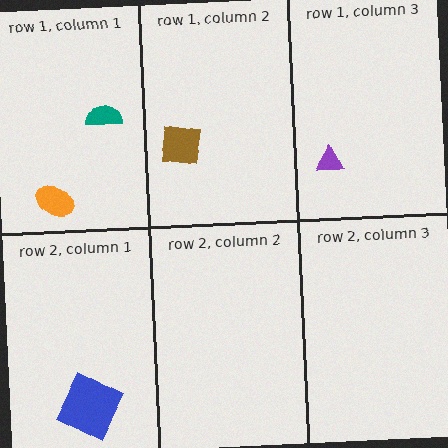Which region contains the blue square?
The row 2, column 1 region.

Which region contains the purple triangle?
The row 1, column 3 region.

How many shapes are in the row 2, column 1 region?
1.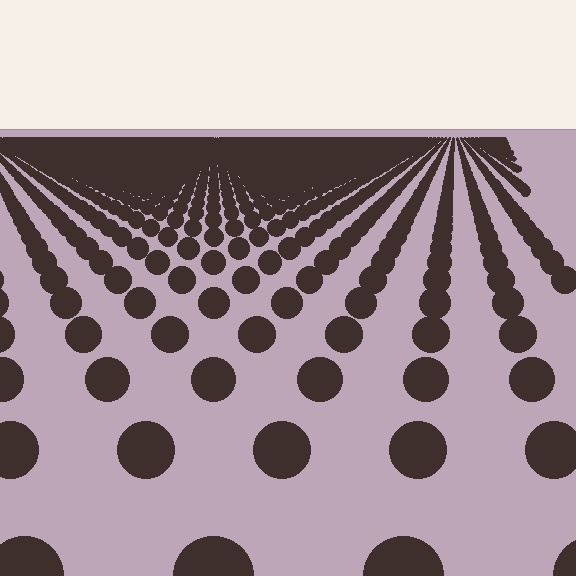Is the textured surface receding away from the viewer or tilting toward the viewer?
The surface is receding away from the viewer. Texture elements get smaller and denser toward the top.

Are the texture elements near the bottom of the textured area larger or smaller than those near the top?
Larger. Near the bottom, elements are closer to the viewer and appear at a bigger on-screen size.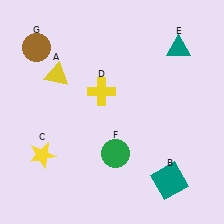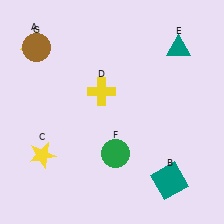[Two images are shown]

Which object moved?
The yellow triangle (A) moved up.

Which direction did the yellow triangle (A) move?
The yellow triangle (A) moved up.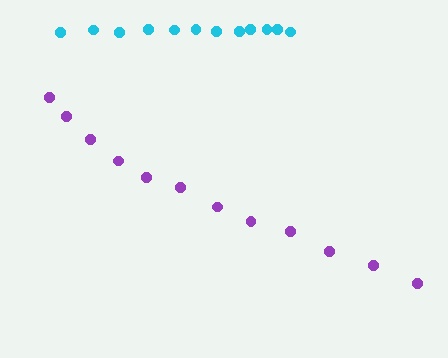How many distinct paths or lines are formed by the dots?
There are 2 distinct paths.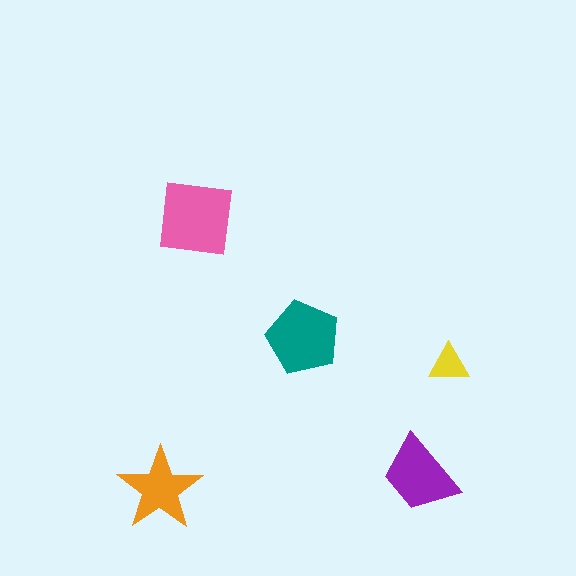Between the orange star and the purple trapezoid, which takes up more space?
The purple trapezoid.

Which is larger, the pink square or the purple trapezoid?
The pink square.